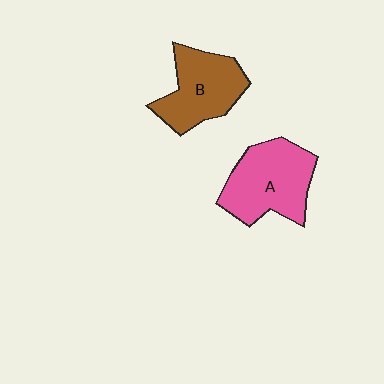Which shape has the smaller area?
Shape B (brown).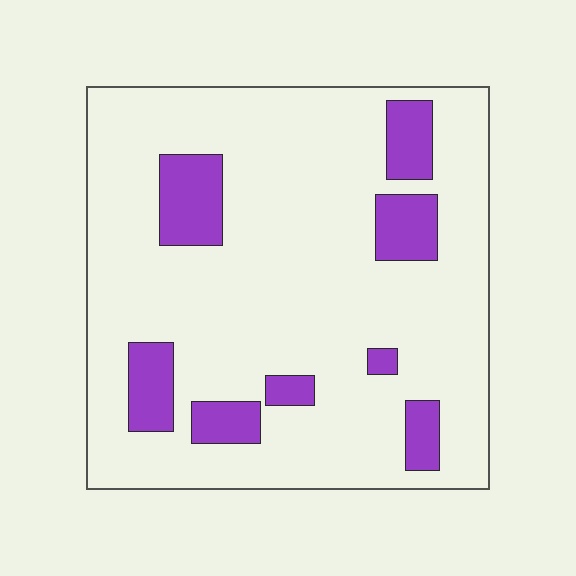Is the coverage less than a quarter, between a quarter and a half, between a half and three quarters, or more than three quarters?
Less than a quarter.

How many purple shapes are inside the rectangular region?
8.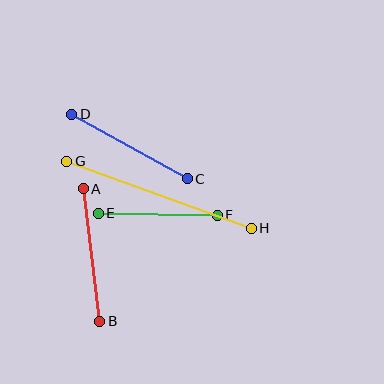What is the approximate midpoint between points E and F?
The midpoint is at approximately (158, 214) pixels.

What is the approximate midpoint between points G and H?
The midpoint is at approximately (159, 195) pixels.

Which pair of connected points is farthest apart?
Points G and H are farthest apart.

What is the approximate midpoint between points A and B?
The midpoint is at approximately (91, 255) pixels.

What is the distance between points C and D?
The distance is approximately 132 pixels.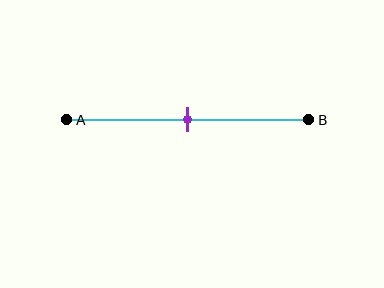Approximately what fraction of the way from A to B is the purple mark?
The purple mark is approximately 50% of the way from A to B.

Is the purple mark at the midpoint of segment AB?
Yes, the mark is approximately at the midpoint.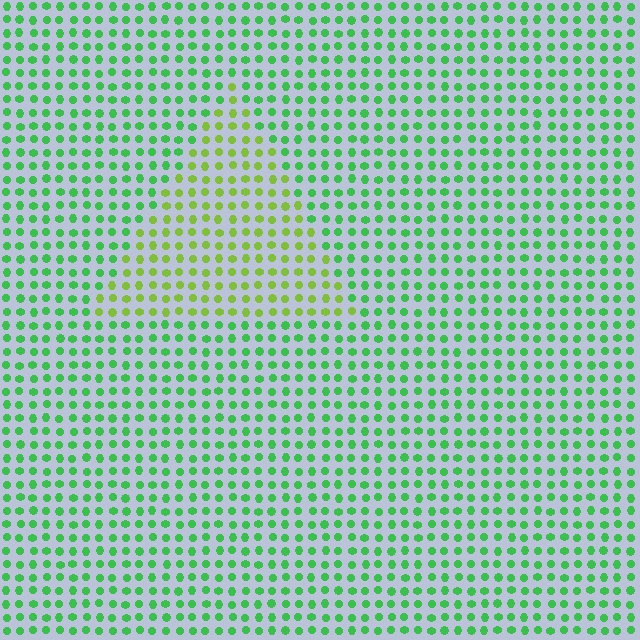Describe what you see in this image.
The image is filled with small green elements in a uniform arrangement. A triangle-shaped region is visible where the elements are tinted to a slightly different hue, forming a subtle color boundary.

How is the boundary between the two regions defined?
The boundary is defined purely by a slight shift in hue (about 40 degrees). Spacing, size, and orientation are identical on both sides.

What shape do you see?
I see a triangle.